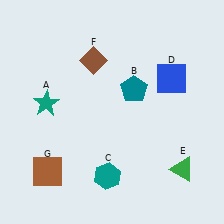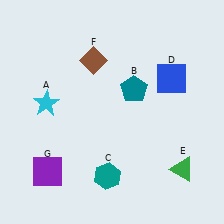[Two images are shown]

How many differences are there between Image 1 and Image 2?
There are 2 differences between the two images.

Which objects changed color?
A changed from teal to cyan. G changed from brown to purple.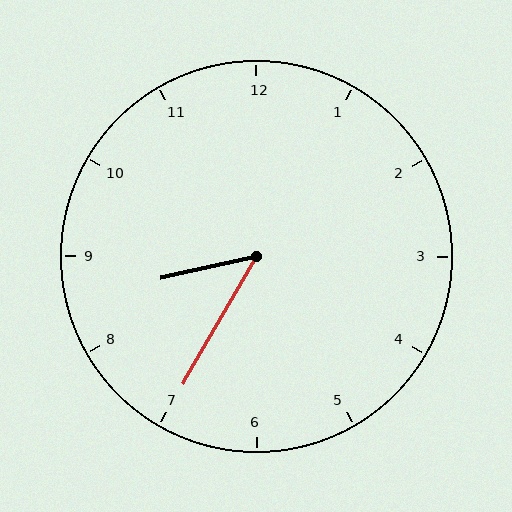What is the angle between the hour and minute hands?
Approximately 48 degrees.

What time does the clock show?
8:35.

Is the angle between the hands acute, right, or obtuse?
It is acute.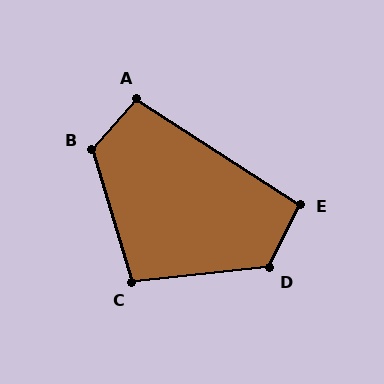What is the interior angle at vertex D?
Approximately 121 degrees (obtuse).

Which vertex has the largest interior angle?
B, at approximately 122 degrees.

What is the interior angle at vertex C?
Approximately 101 degrees (obtuse).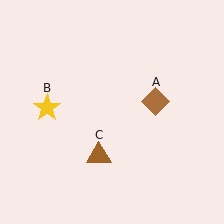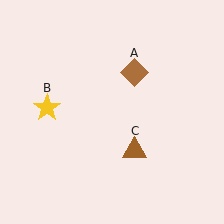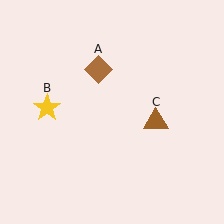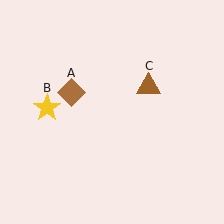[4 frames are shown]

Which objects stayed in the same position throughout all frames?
Yellow star (object B) remained stationary.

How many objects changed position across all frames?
2 objects changed position: brown diamond (object A), brown triangle (object C).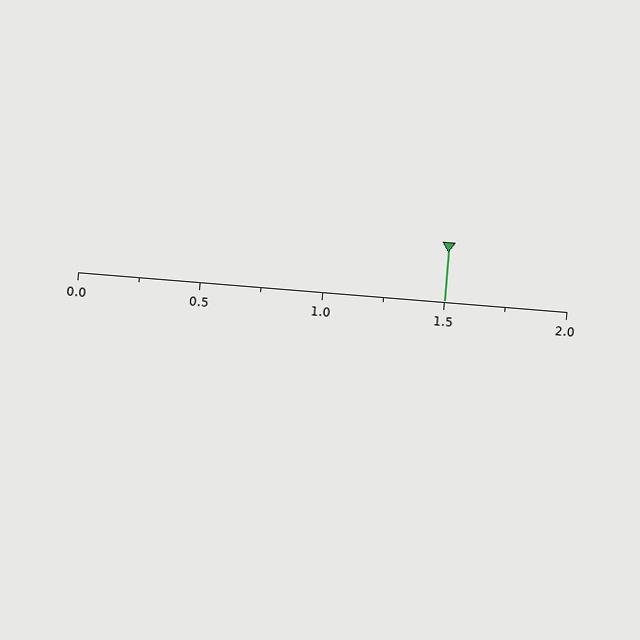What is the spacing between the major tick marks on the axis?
The major ticks are spaced 0.5 apart.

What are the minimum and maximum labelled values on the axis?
The axis runs from 0.0 to 2.0.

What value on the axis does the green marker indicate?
The marker indicates approximately 1.5.